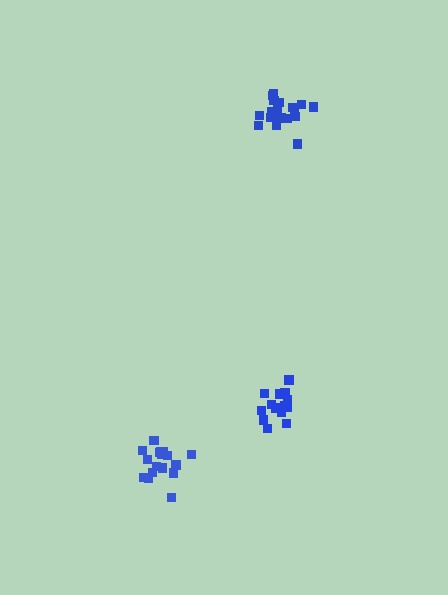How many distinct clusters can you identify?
There are 3 distinct clusters.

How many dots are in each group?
Group 1: 15 dots, Group 2: 20 dots, Group 3: 17 dots (52 total).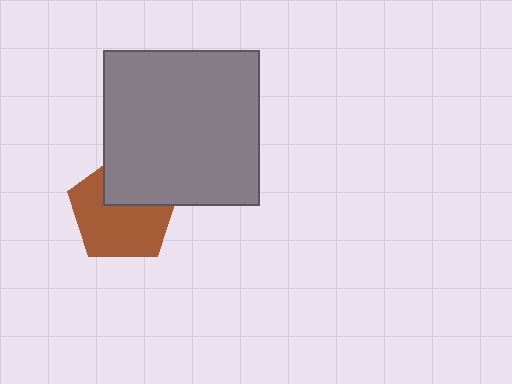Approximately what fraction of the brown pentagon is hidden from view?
Roughly 34% of the brown pentagon is hidden behind the gray square.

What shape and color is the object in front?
The object in front is a gray square.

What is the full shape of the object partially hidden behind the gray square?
The partially hidden object is a brown pentagon.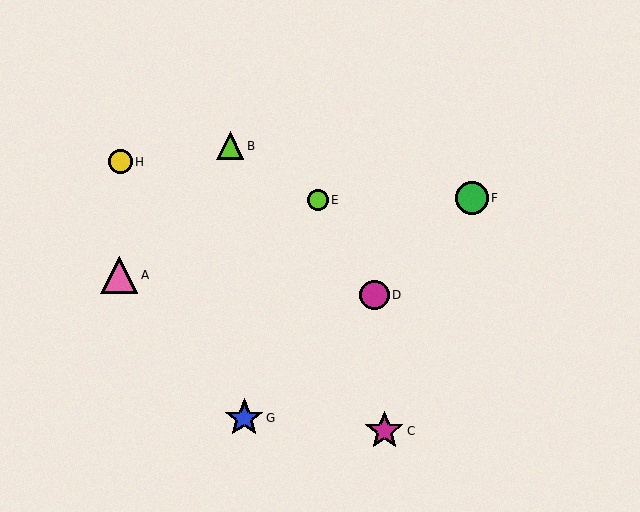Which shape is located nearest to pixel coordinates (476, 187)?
The green circle (labeled F) at (472, 198) is nearest to that location.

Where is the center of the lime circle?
The center of the lime circle is at (318, 200).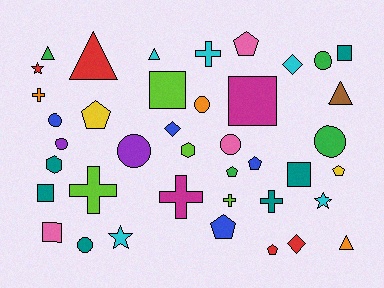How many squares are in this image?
There are 6 squares.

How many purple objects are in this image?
There are 2 purple objects.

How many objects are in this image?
There are 40 objects.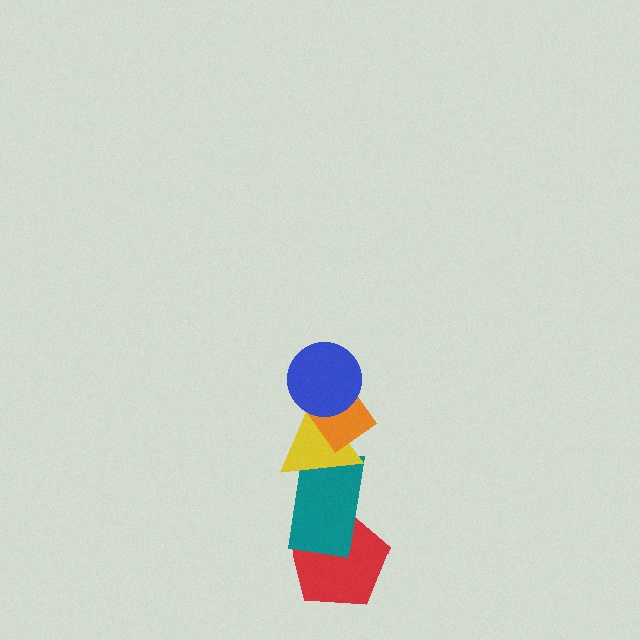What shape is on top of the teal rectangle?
The yellow triangle is on top of the teal rectangle.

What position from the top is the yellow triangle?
The yellow triangle is 3rd from the top.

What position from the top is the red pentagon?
The red pentagon is 5th from the top.